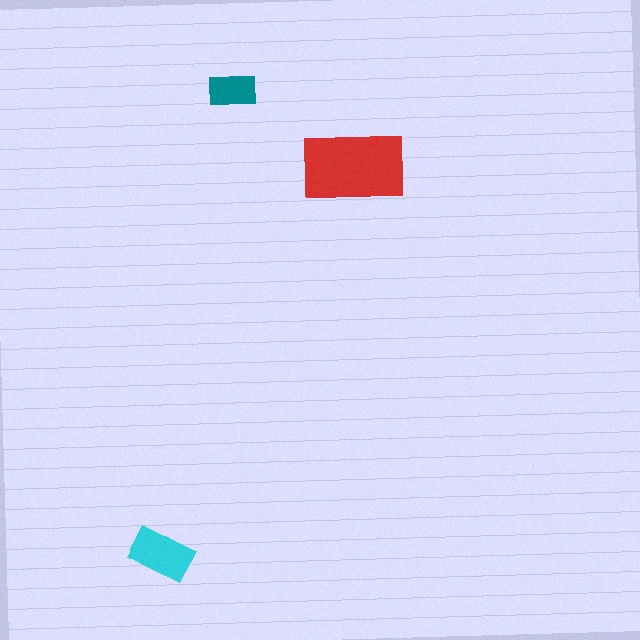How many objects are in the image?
There are 3 objects in the image.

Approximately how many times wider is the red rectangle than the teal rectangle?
About 2 times wider.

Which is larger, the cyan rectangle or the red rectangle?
The red one.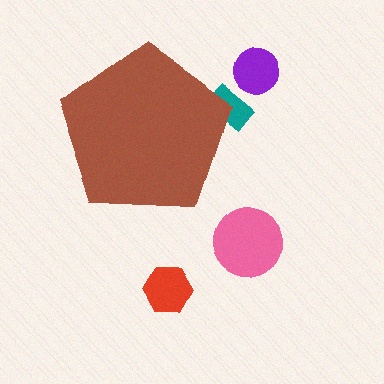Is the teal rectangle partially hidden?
Yes, the teal rectangle is partially hidden behind the brown pentagon.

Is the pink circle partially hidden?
No, the pink circle is fully visible.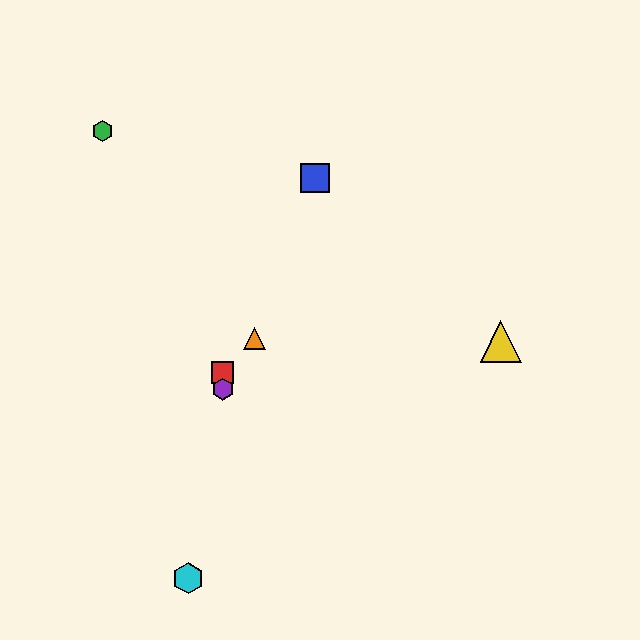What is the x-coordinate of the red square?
The red square is at x≈223.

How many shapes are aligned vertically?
2 shapes (the red square, the purple hexagon) are aligned vertically.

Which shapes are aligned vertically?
The red square, the purple hexagon are aligned vertically.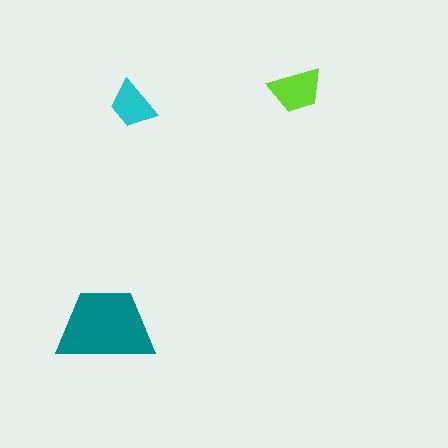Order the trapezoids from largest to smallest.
the teal one, the lime one, the cyan one.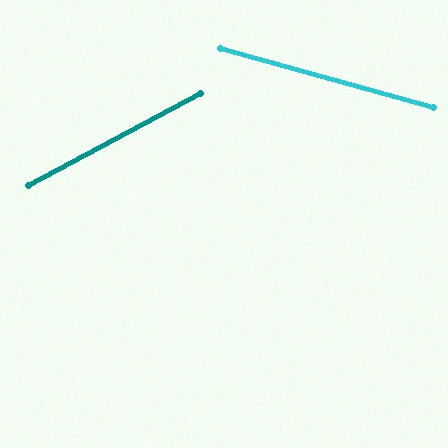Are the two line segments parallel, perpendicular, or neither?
Neither parallel nor perpendicular — they differ by about 44°.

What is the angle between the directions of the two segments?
Approximately 44 degrees.